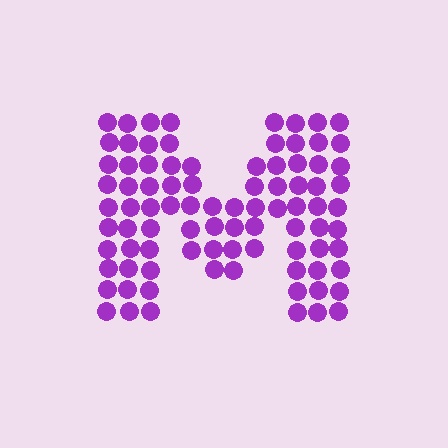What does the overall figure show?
The overall figure shows the letter M.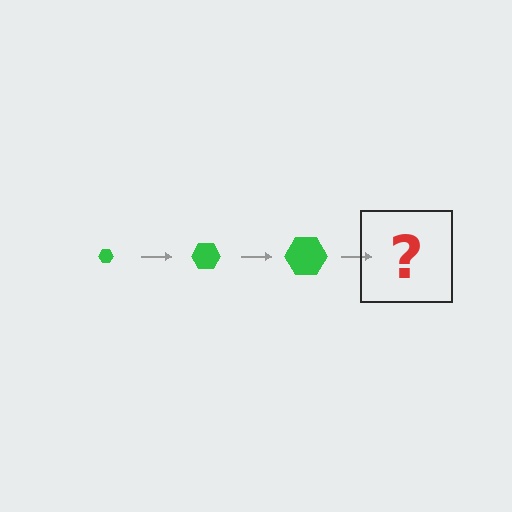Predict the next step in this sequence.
The next step is a green hexagon, larger than the previous one.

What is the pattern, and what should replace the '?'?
The pattern is that the hexagon gets progressively larger each step. The '?' should be a green hexagon, larger than the previous one.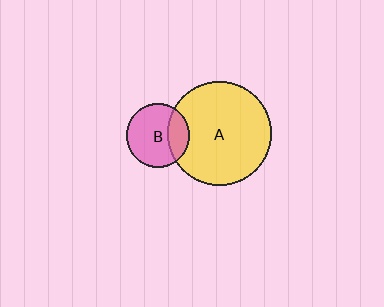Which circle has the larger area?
Circle A (yellow).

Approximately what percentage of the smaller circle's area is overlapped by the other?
Approximately 25%.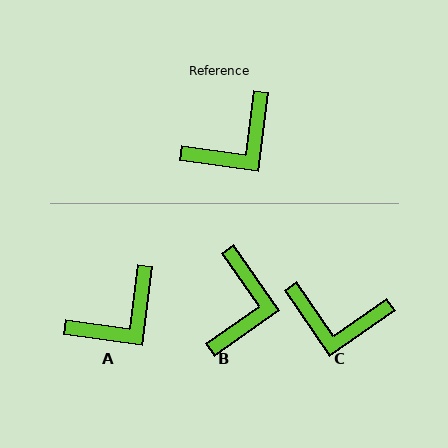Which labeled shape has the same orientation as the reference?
A.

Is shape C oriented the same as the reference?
No, it is off by about 48 degrees.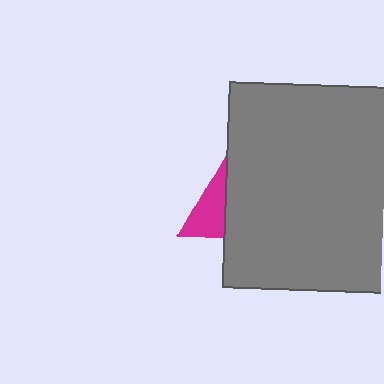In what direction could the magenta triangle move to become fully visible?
The magenta triangle could move left. That would shift it out from behind the gray square entirely.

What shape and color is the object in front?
The object in front is a gray square.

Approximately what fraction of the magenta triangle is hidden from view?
Roughly 69% of the magenta triangle is hidden behind the gray square.